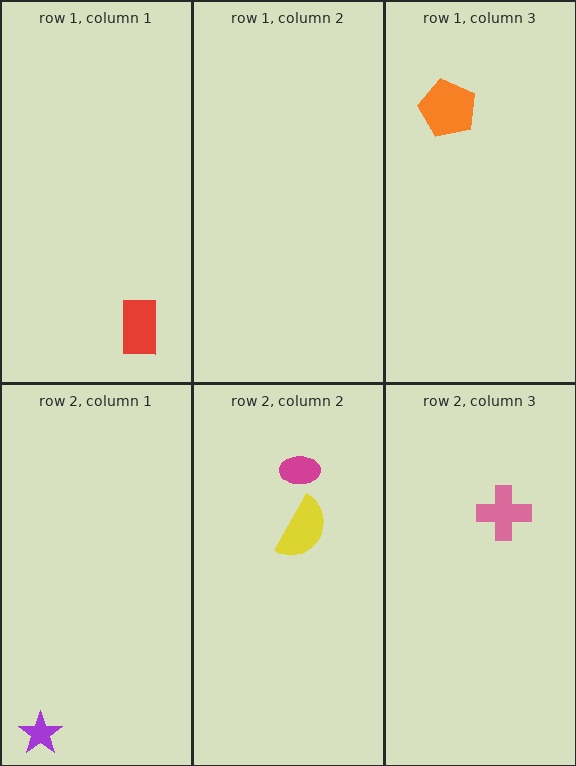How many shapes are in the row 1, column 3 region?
1.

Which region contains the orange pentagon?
The row 1, column 3 region.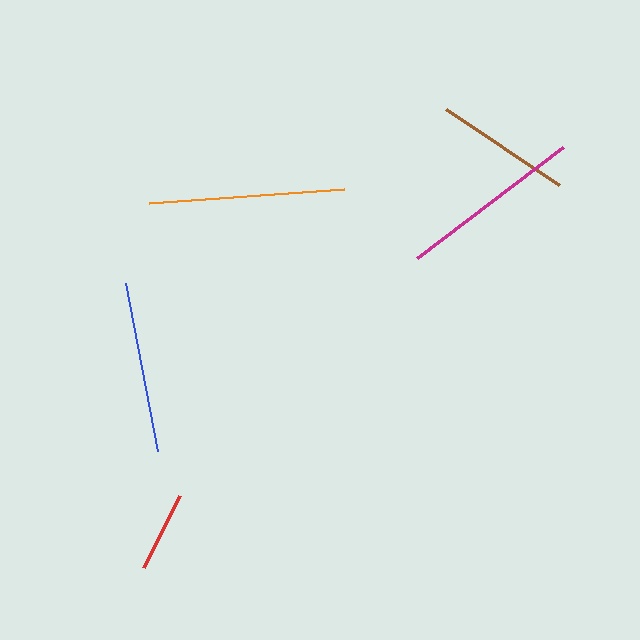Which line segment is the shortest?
The red line is the shortest at approximately 80 pixels.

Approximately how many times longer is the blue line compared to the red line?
The blue line is approximately 2.1 times the length of the red line.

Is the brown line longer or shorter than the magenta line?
The magenta line is longer than the brown line.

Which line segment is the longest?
The orange line is the longest at approximately 195 pixels.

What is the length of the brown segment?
The brown segment is approximately 136 pixels long.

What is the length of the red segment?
The red segment is approximately 80 pixels long.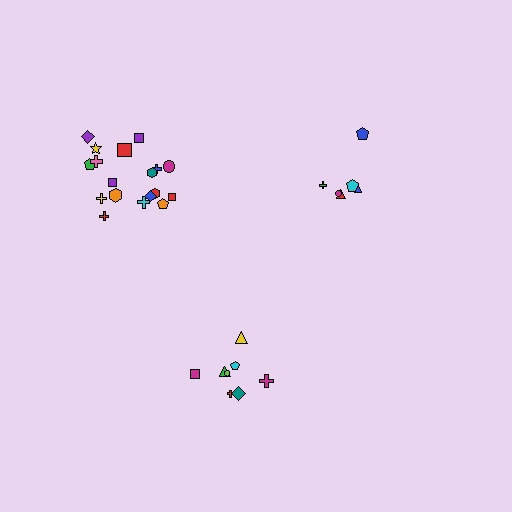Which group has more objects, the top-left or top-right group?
The top-left group.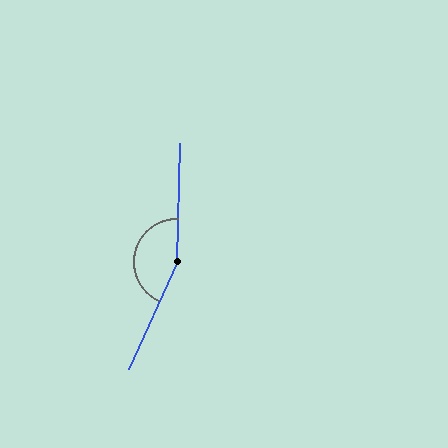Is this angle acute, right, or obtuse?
It is obtuse.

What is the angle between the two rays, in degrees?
Approximately 157 degrees.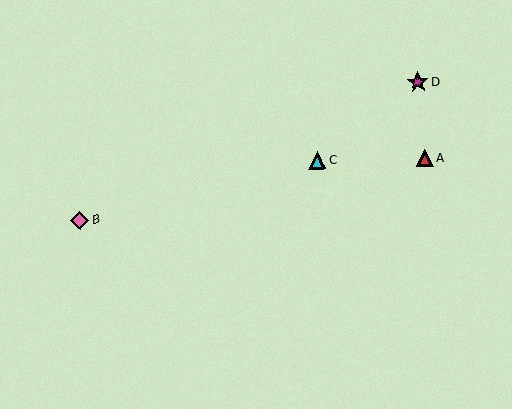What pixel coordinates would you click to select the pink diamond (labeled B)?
Click at (80, 220) to select the pink diamond B.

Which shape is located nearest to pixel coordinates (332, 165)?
The cyan triangle (labeled C) at (317, 160) is nearest to that location.